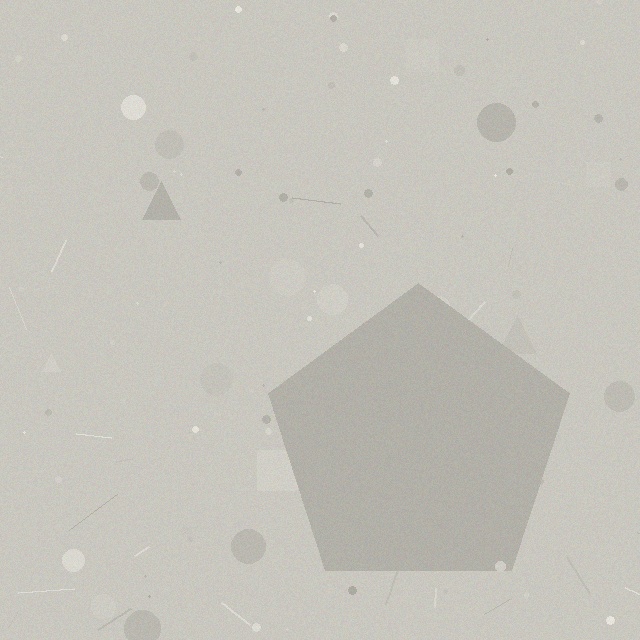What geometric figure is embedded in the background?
A pentagon is embedded in the background.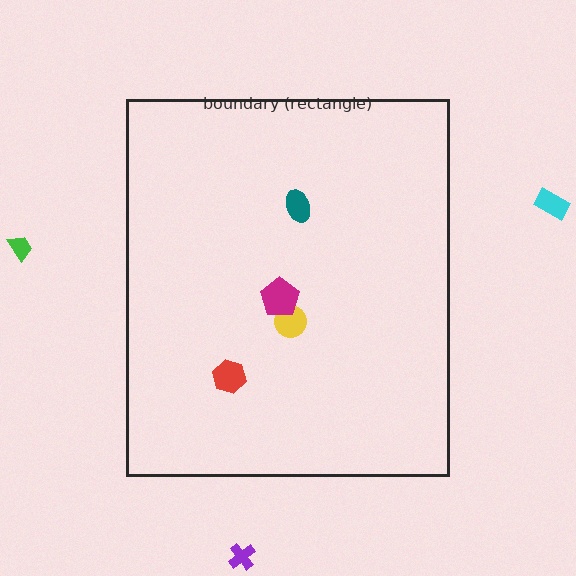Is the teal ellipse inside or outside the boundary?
Inside.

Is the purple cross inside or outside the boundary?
Outside.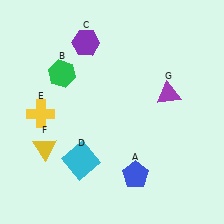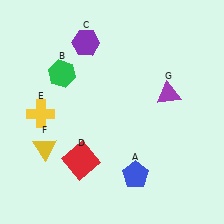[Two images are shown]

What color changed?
The square (D) changed from cyan in Image 1 to red in Image 2.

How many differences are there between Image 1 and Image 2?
There is 1 difference between the two images.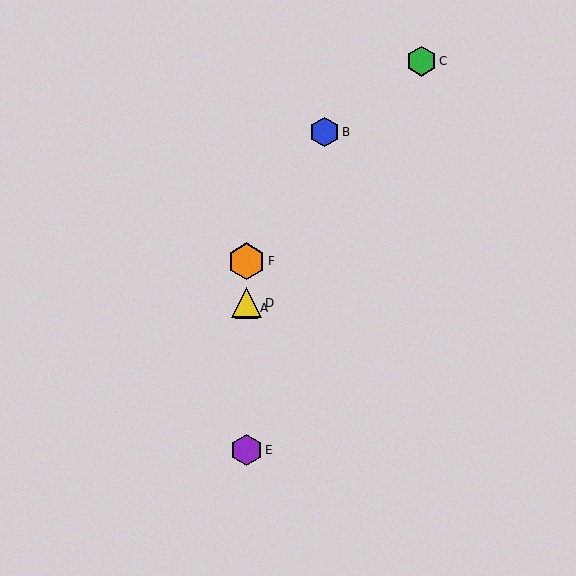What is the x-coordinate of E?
Object E is at x≈247.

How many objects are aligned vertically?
4 objects (A, D, E, F) are aligned vertically.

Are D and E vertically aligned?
Yes, both are at x≈247.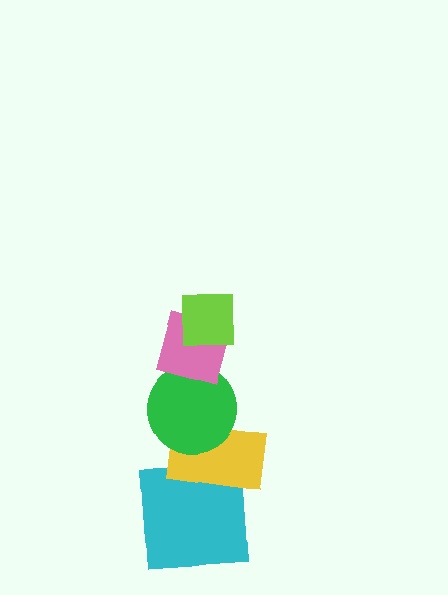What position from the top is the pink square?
The pink square is 2nd from the top.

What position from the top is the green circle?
The green circle is 3rd from the top.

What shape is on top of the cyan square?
The yellow rectangle is on top of the cyan square.